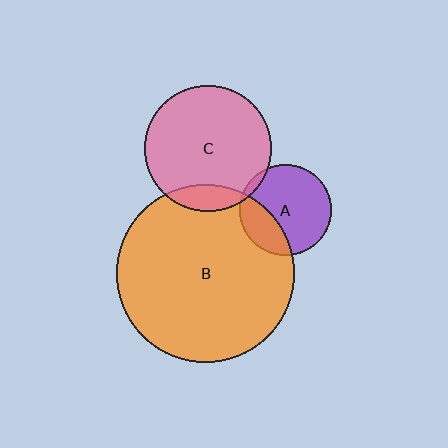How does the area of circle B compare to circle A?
Approximately 3.8 times.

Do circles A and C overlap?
Yes.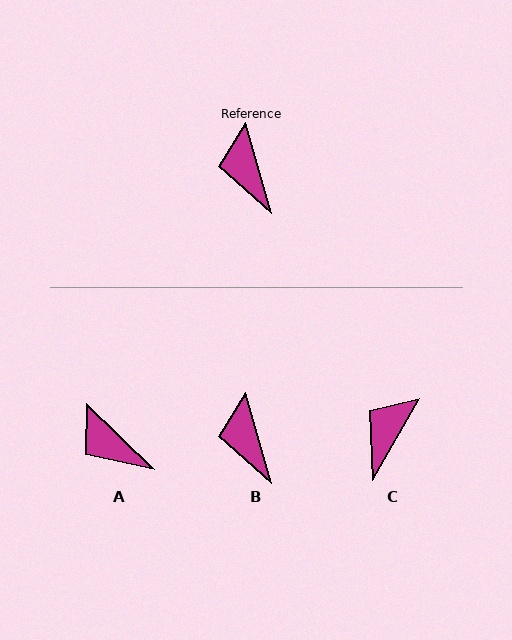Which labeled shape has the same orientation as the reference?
B.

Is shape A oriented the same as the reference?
No, it is off by about 30 degrees.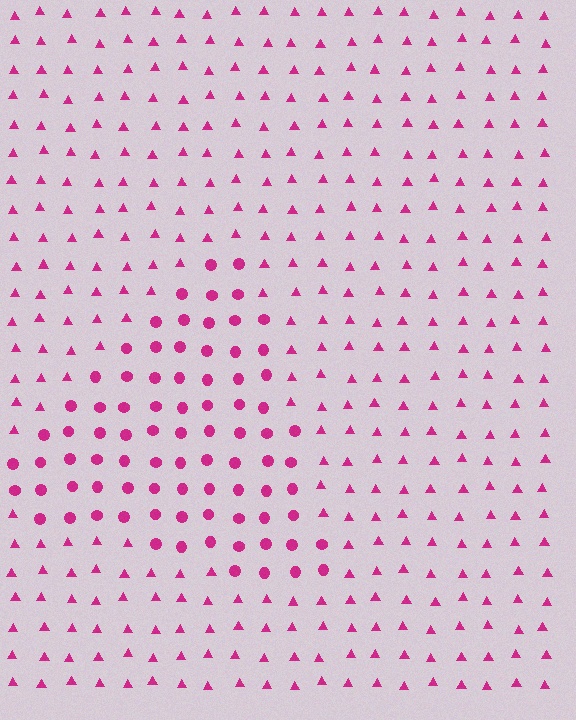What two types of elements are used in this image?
The image uses circles inside the triangle region and triangles outside it.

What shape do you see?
I see a triangle.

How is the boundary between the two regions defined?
The boundary is defined by a change in element shape: circles inside vs. triangles outside. All elements share the same color and spacing.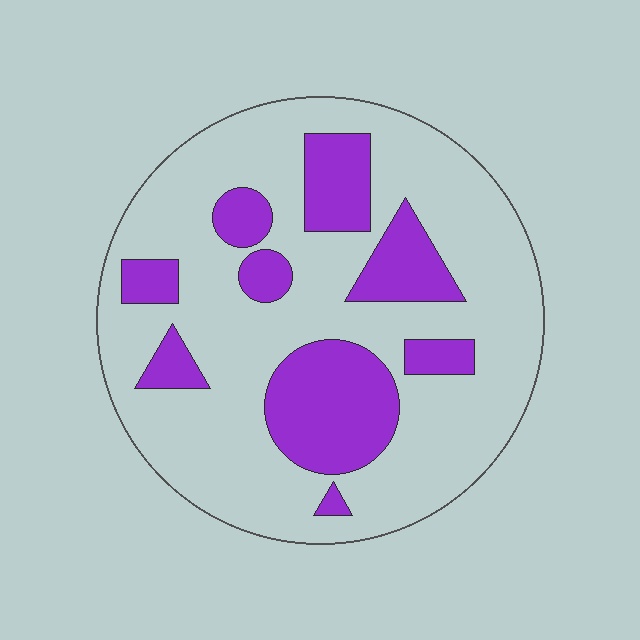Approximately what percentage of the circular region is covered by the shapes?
Approximately 25%.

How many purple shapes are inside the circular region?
9.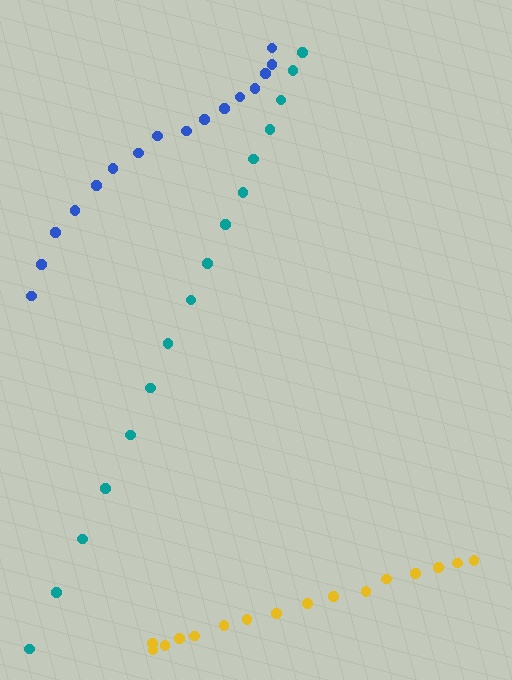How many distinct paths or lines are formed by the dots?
There are 3 distinct paths.